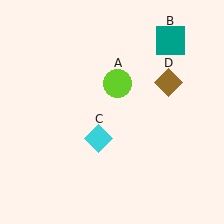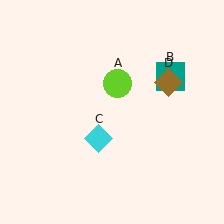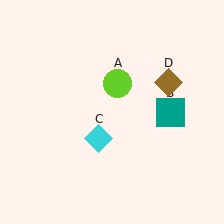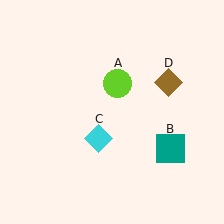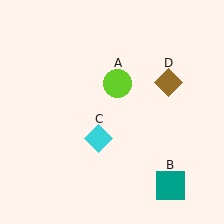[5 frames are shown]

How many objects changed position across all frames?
1 object changed position: teal square (object B).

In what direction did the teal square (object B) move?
The teal square (object B) moved down.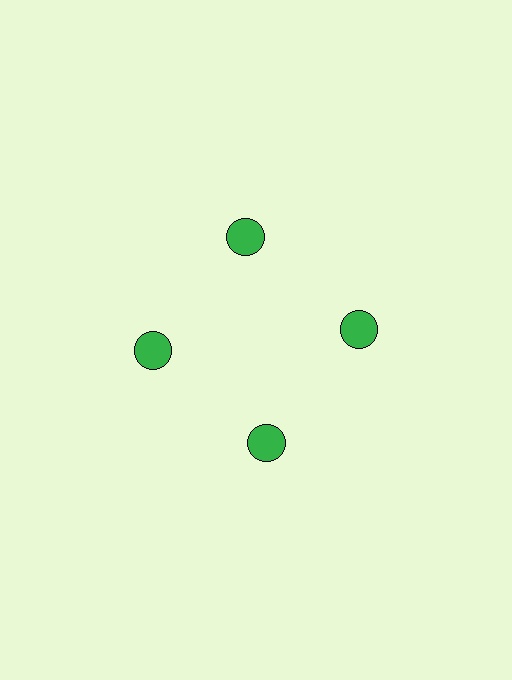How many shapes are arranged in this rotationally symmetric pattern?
There are 4 shapes, arranged in 4 groups of 1.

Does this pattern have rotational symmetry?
Yes, this pattern has 4-fold rotational symmetry. It looks the same after rotating 90 degrees around the center.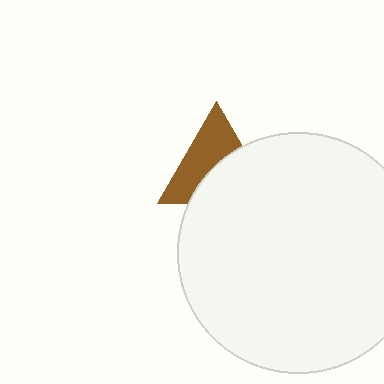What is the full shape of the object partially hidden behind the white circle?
The partially hidden object is a brown triangle.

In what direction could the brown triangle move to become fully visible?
The brown triangle could move up. That would shift it out from behind the white circle entirely.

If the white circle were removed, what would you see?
You would see the complete brown triangle.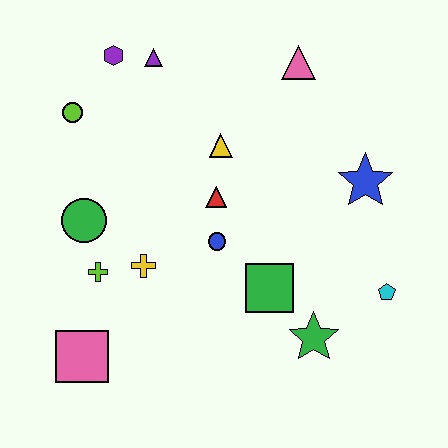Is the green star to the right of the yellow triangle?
Yes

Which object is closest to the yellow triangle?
The red triangle is closest to the yellow triangle.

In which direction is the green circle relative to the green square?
The green circle is to the left of the green square.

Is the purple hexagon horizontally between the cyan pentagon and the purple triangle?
No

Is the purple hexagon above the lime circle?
Yes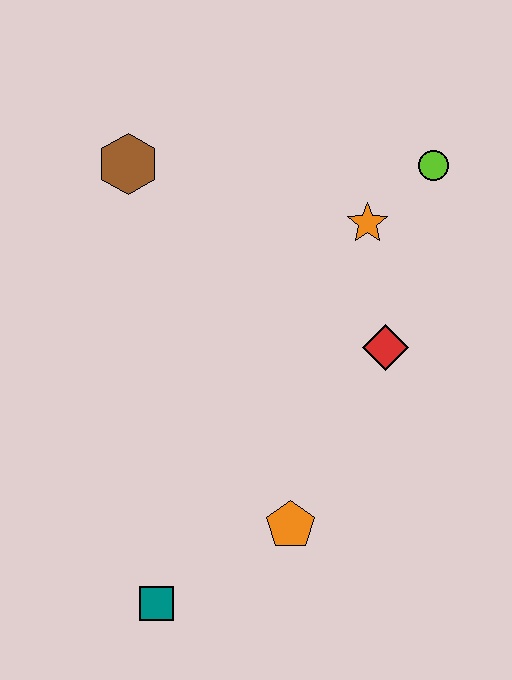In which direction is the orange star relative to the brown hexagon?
The orange star is to the right of the brown hexagon.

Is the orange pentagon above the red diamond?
No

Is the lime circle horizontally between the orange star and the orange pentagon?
No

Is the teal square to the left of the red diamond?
Yes